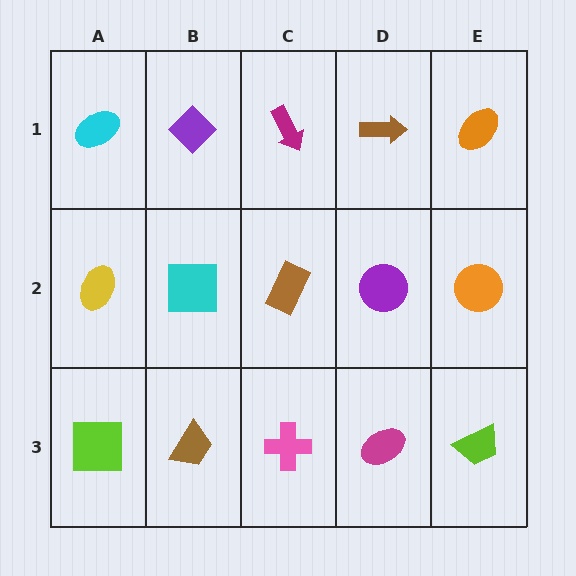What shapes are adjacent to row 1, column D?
A purple circle (row 2, column D), a magenta arrow (row 1, column C), an orange ellipse (row 1, column E).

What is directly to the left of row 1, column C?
A purple diamond.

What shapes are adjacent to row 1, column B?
A cyan square (row 2, column B), a cyan ellipse (row 1, column A), a magenta arrow (row 1, column C).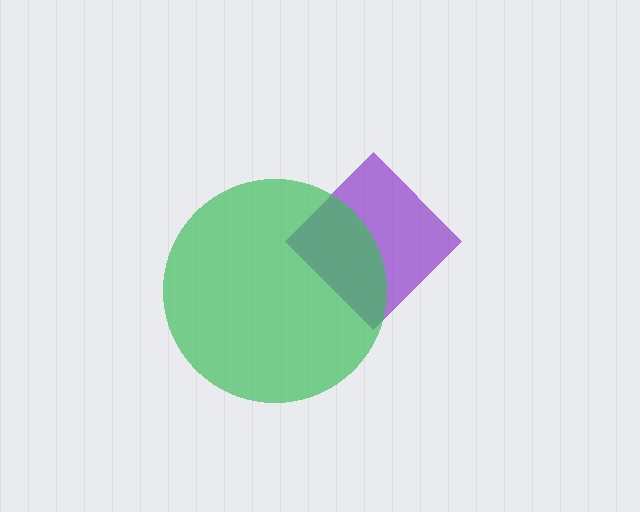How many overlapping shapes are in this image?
There are 2 overlapping shapes in the image.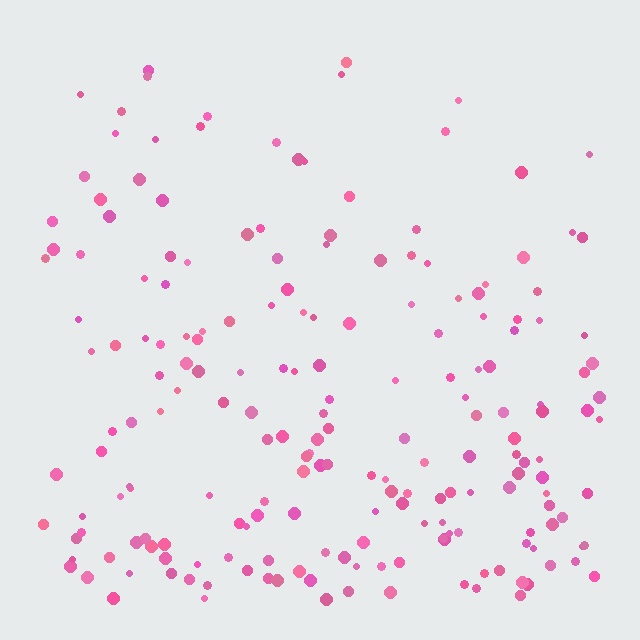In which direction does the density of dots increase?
From top to bottom, with the bottom side densest.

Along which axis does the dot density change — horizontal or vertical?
Vertical.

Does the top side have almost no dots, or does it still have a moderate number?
Still a moderate number, just noticeably fewer than the bottom.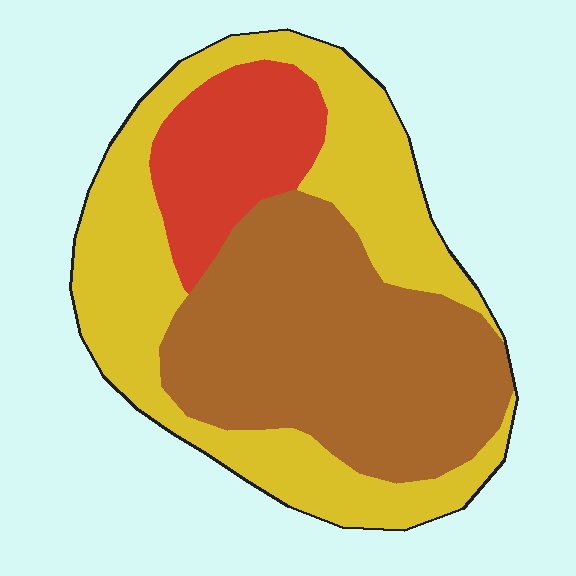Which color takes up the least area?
Red, at roughly 15%.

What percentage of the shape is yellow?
Yellow takes up about two fifths (2/5) of the shape.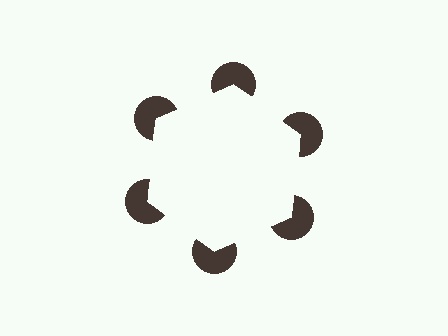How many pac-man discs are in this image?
There are 6 — one at each vertex of the illusory hexagon.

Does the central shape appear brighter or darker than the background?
It typically appears slightly brighter than the background, even though no actual brightness change is drawn.